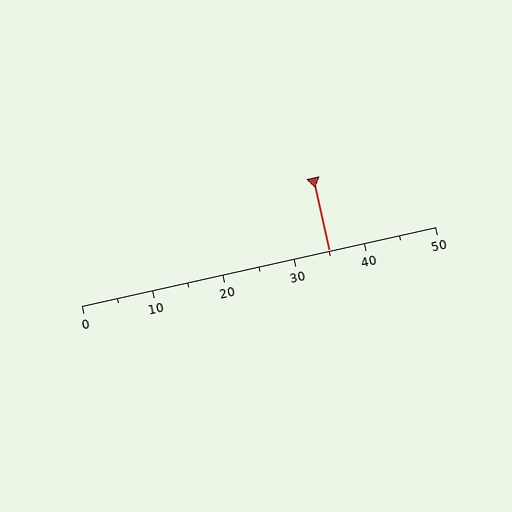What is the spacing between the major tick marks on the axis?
The major ticks are spaced 10 apart.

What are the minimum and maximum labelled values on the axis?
The axis runs from 0 to 50.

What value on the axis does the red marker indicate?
The marker indicates approximately 35.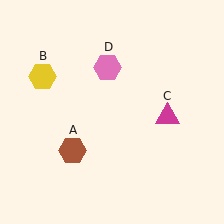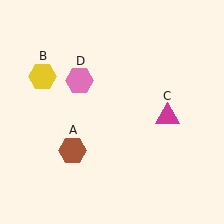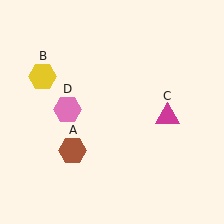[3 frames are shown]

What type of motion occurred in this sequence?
The pink hexagon (object D) rotated counterclockwise around the center of the scene.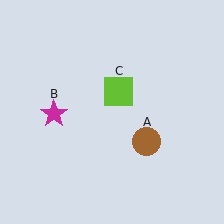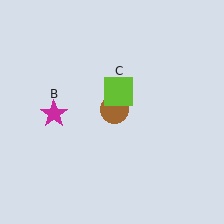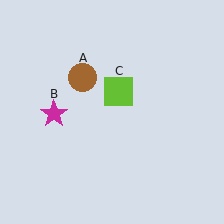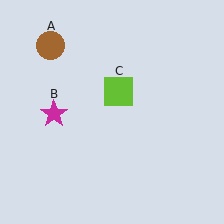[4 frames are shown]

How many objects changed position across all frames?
1 object changed position: brown circle (object A).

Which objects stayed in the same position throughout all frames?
Magenta star (object B) and lime square (object C) remained stationary.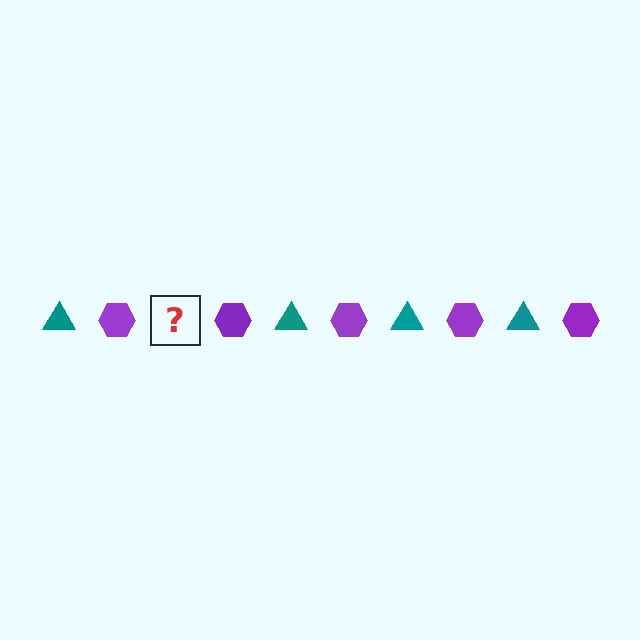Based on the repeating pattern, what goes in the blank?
The blank should be a teal triangle.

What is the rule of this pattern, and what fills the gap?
The rule is that the pattern alternates between teal triangle and purple hexagon. The gap should be filled with a teal triangle.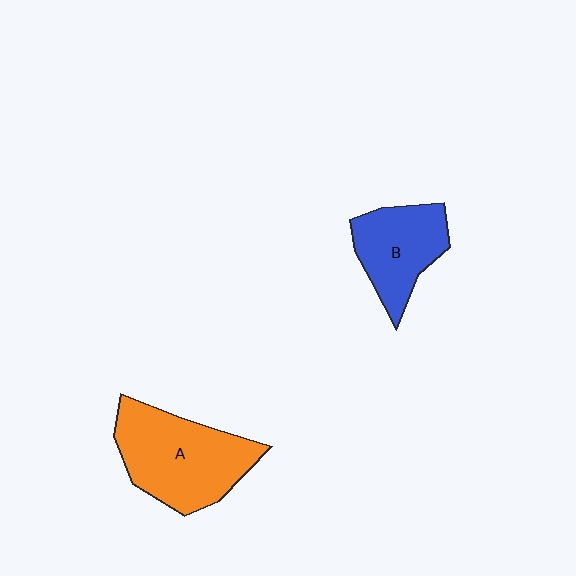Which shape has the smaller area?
Shape B (blue).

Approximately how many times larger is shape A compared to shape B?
Approximately 1.5 times.